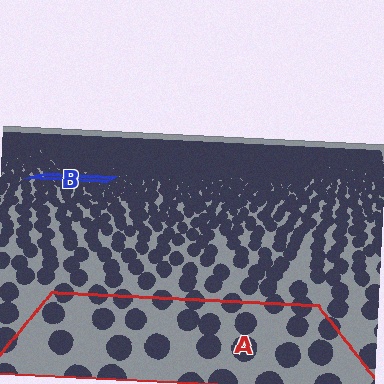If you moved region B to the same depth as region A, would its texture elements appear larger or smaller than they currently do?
They would appear larger. At a closer depth, the same texture elements are projected at a bigger on-screen size.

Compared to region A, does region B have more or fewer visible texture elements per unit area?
Region B has more texture elements per unit area — they are packed more densely because it is farther away.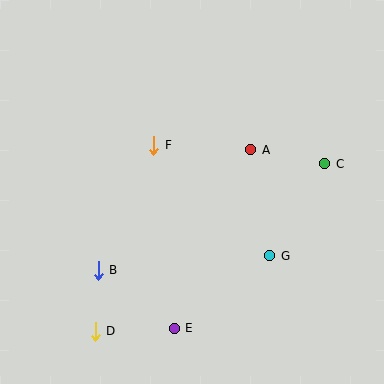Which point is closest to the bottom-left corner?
Point D is closest to the bottom-left corner.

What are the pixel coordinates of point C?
Point C is at (325, 164).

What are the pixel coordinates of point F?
Point F is at (154, 145).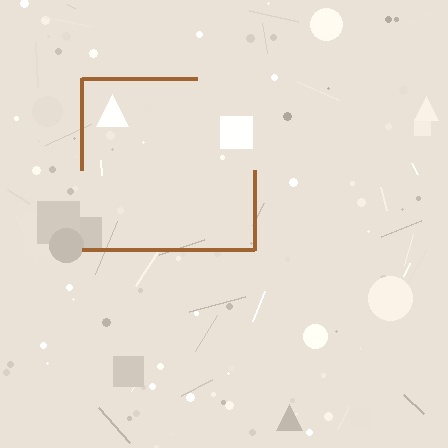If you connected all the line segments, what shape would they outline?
They would outline a square.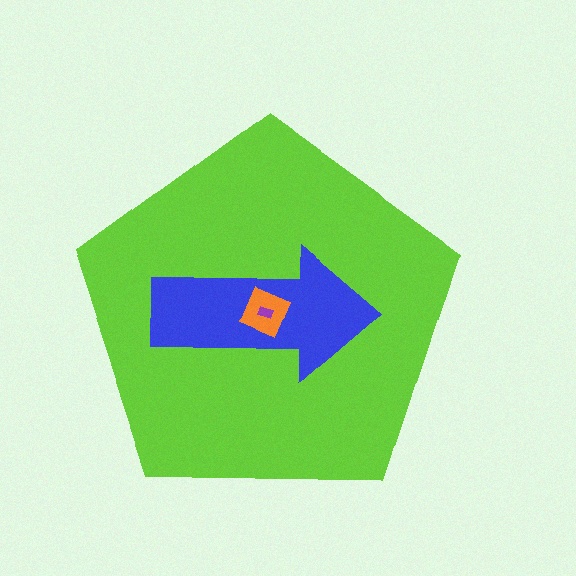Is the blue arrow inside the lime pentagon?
Yes.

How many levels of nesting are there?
4.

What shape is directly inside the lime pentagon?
The blue arrow.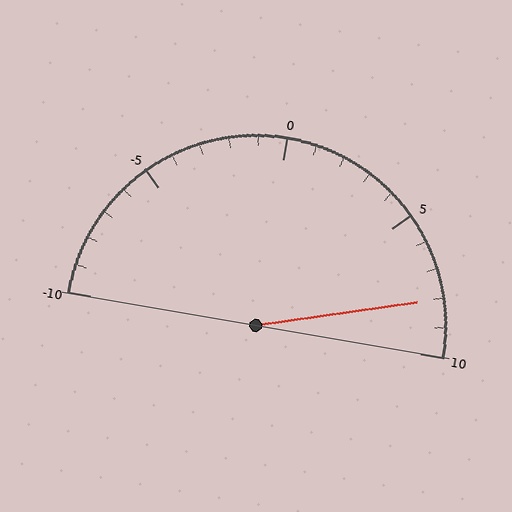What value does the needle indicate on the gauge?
The needle indicates approximately 8.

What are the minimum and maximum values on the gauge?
The gauge ranges from -10 to 10.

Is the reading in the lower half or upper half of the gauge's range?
The reading is in the upper half of the range (-10 to 10).